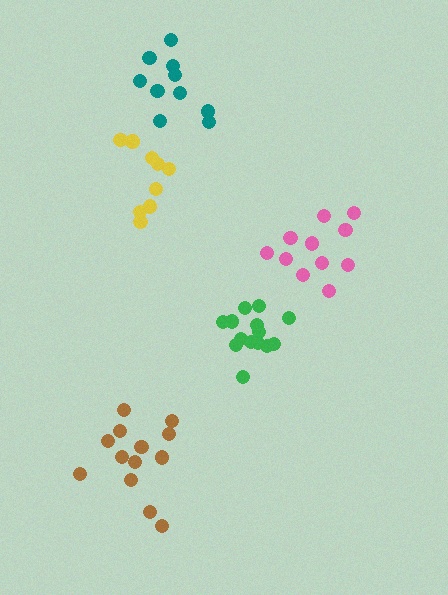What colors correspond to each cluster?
The clusters are colored: pink, brown, yellow, teal, green.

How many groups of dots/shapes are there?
There are 5 groups.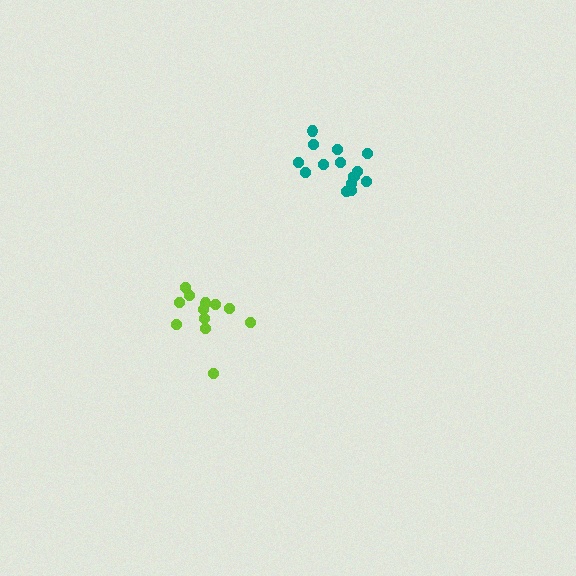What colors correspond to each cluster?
The clusters are colored: teal, lime.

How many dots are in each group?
Group 1: 14 dots, Group 2: 12 dots (26 total).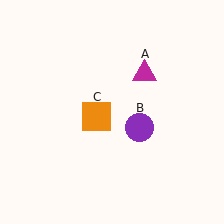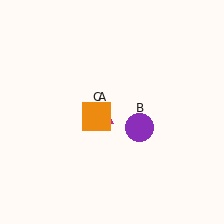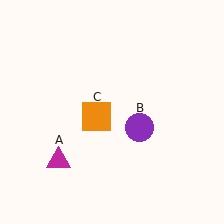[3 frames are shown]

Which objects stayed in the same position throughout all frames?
Purple circle (object B) and orange square (object C) remained stationary.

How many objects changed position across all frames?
1 object changed position: magenta triangle (object A).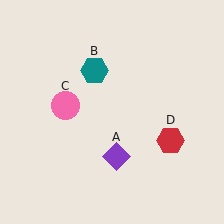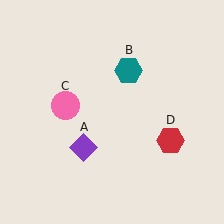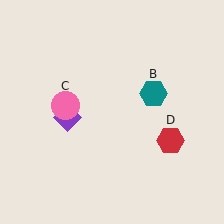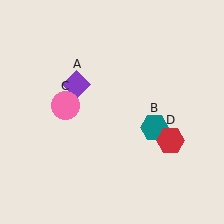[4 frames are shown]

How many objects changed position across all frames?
2 objects changed position: purple diamond (object A), teal hexagon (object B).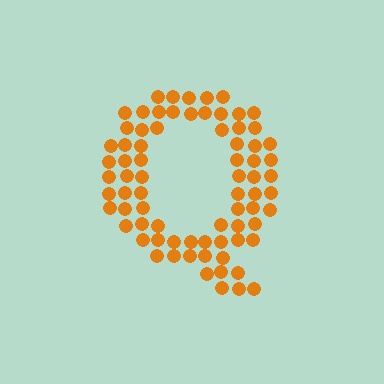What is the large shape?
The large shape is the letter Q.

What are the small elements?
The small elements are circles.